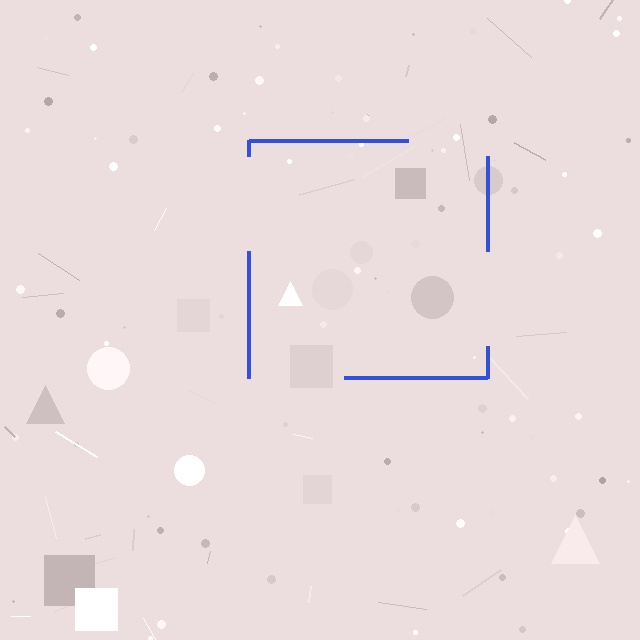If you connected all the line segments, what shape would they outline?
They would outline a square.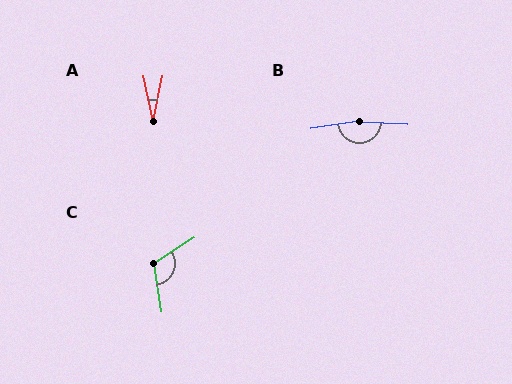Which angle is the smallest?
A, at approximately 23 degrees.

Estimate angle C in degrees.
Approximately 114 degrees.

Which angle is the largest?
B, at approximately 168 degrees.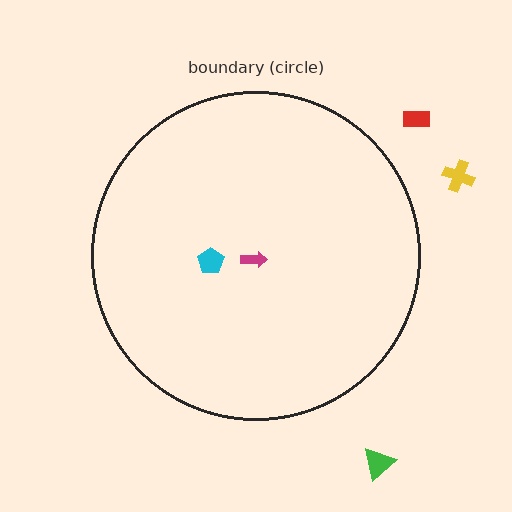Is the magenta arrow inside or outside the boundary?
Inside.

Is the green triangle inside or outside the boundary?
Outside.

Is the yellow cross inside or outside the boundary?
Outside.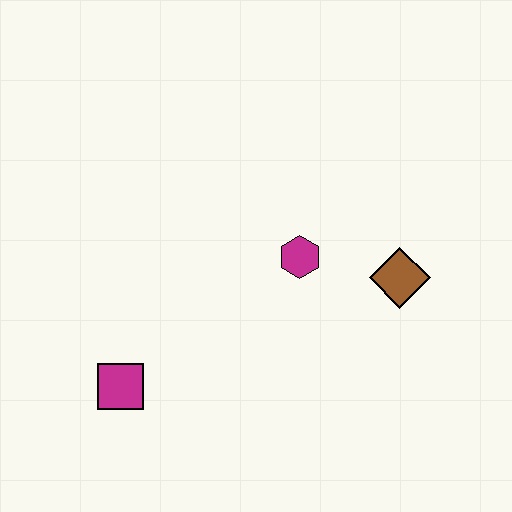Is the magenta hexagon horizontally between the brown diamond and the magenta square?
Yes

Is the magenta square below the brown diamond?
Yes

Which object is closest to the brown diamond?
The magenta hexagon is closest to the brown diamond.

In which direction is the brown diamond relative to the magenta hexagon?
The brown diamond is to the right of the magenta hexagon.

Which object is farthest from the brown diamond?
The magenta square is farthest from the brown diamond.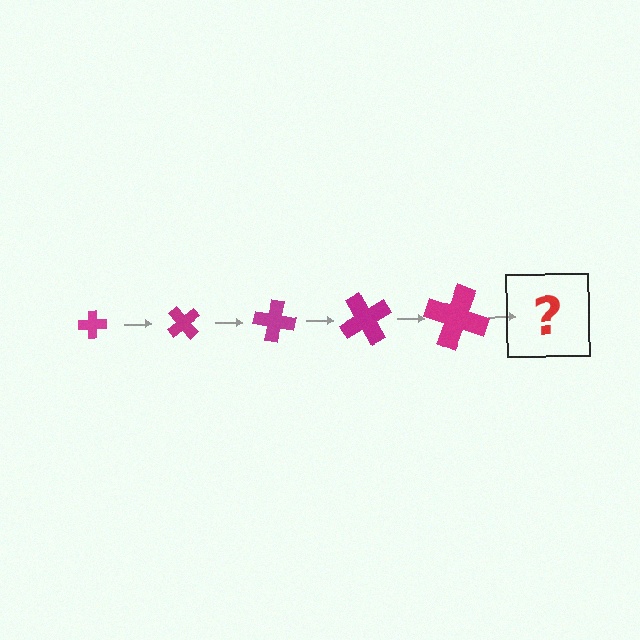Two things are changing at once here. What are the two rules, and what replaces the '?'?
The two rules are that the cross grows larger each step and it rotates 50 degrees each step. The '?' should be a cross, larger than the previous one and rotated 250 degrees from the start.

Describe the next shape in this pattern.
It should be a cross, larger than the previous one and rotated 250 degrees from the start.